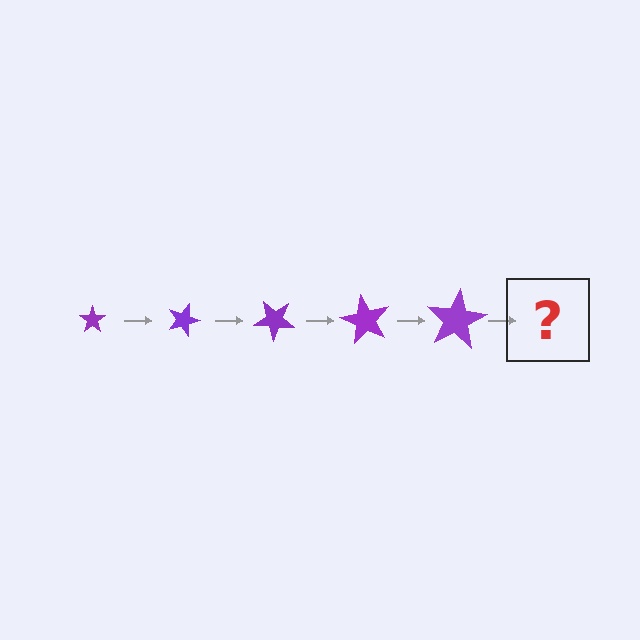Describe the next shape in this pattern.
It should be a star, larger than the previous one and rotated 100 degrees from the start.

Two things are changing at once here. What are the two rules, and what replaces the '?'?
The two rules are that the star grows larger each step and it rotates 20 degrees each step. The '?' should be a star, larger than the previous one and rotated 100 degrees from the start.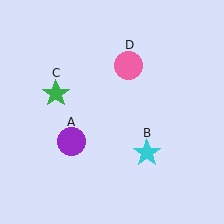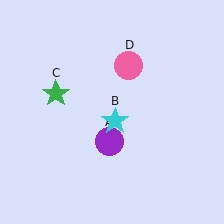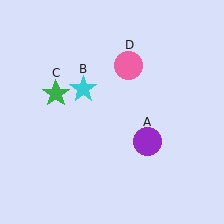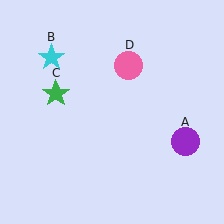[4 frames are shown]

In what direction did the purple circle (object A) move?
The purple circle (object A) moved right.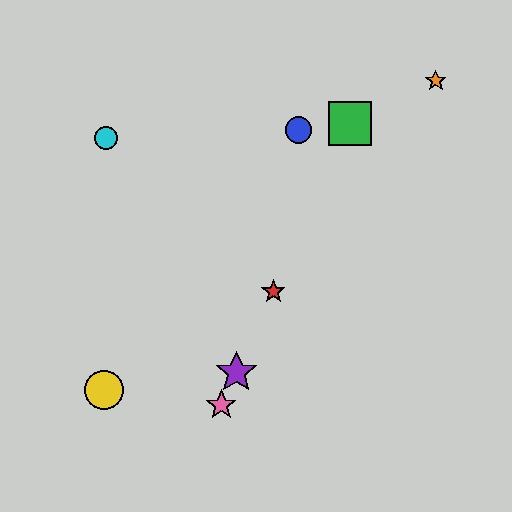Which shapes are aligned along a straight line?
The red star, the green square, the purple star, the pink star are aligned along a straight line.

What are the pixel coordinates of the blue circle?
The blue circle is at (299, 130).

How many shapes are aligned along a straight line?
4 shapes (the red star, the green square, the purple star, the pink star) are aligned along a straight line.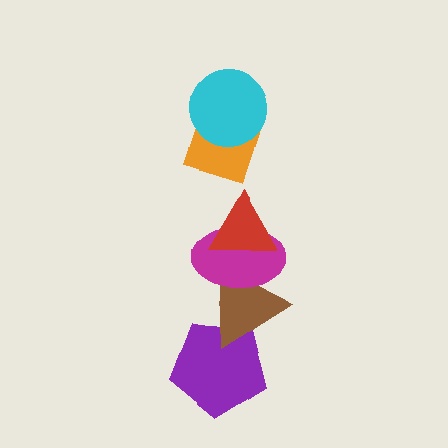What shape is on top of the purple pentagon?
The brown triangle is on top of the purple pentagon.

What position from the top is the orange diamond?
The orange diamond is 2nd from the top.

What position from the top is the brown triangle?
The brown triangle is 5th from the top.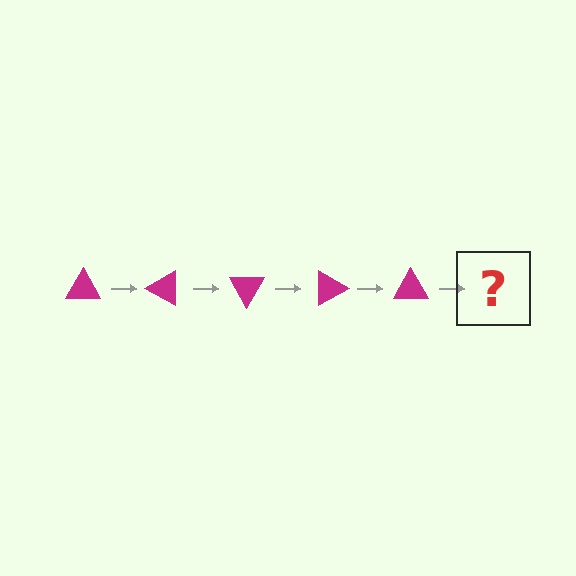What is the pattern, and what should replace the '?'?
The pattern is that the triangle rotates 30 degrees each step. The '?' should be a magenta triangle rotated 150 degrees.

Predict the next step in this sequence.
The next step is a magenta triangle rotated 150 degrees.